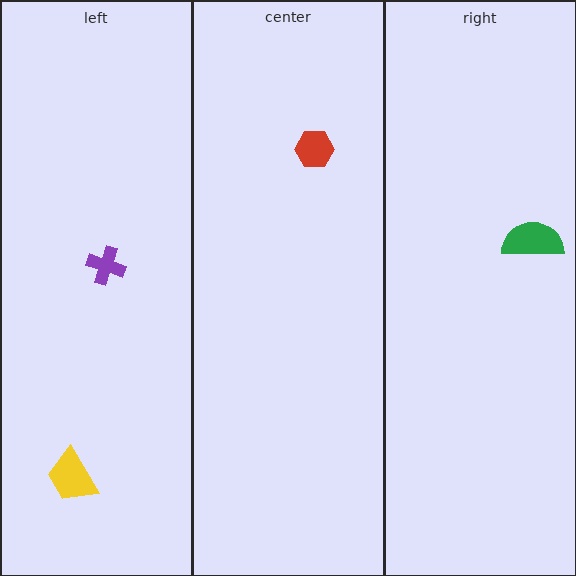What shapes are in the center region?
The red hexagon.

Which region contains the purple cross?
The left region.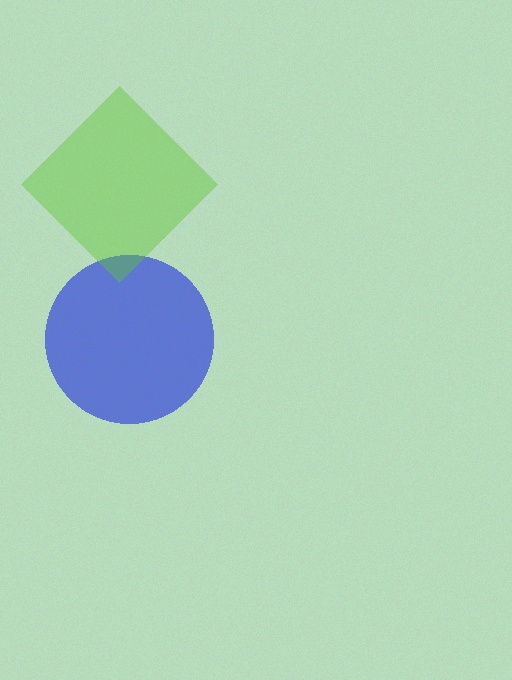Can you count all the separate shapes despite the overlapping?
Yes, there are 2 separate shapes.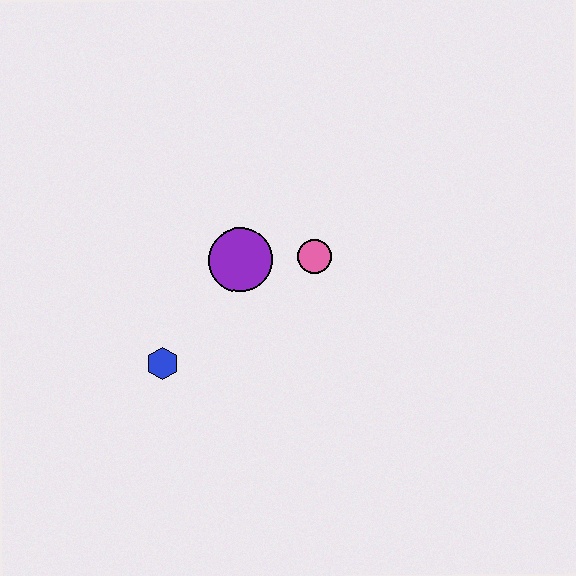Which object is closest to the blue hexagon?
The purple circle is closest to the blue hexagon.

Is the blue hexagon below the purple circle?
Yes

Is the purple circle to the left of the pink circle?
Yes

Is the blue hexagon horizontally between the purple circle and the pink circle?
No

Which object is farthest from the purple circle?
The blue hexagon is farthest from the purple circle.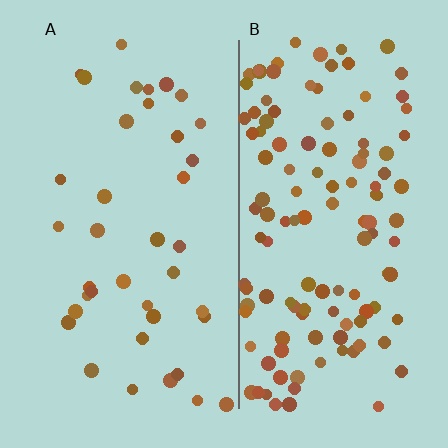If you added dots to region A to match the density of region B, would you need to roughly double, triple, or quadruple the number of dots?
Approximately triple.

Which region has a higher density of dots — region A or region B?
B (the right).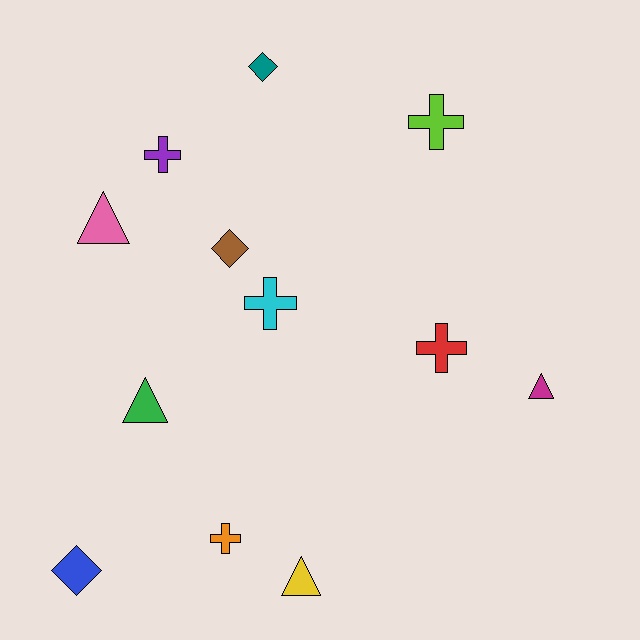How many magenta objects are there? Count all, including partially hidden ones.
There is 1 magenta object.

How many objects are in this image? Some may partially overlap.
There are 12 objects.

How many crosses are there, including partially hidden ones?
There are 5 crosses.